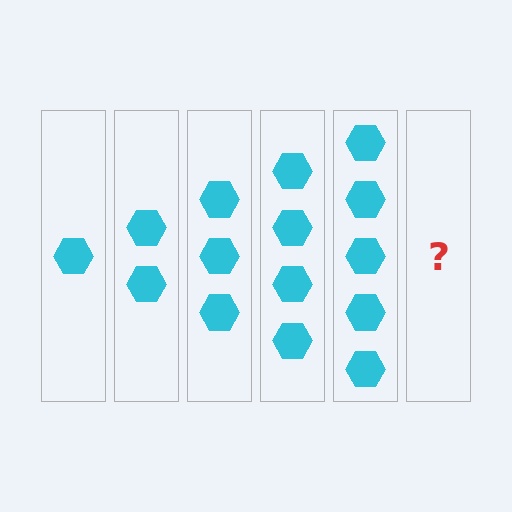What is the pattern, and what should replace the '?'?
The pattern is that each step adds one more hexagon. The '?' should be 6 hexagons.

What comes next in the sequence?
The next element should be 6 hexagons.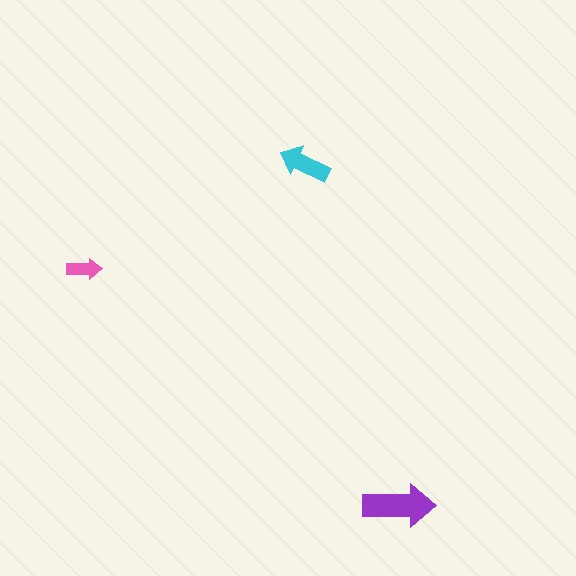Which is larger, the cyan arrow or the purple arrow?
The purple one.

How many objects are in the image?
There are 3 objects in the image.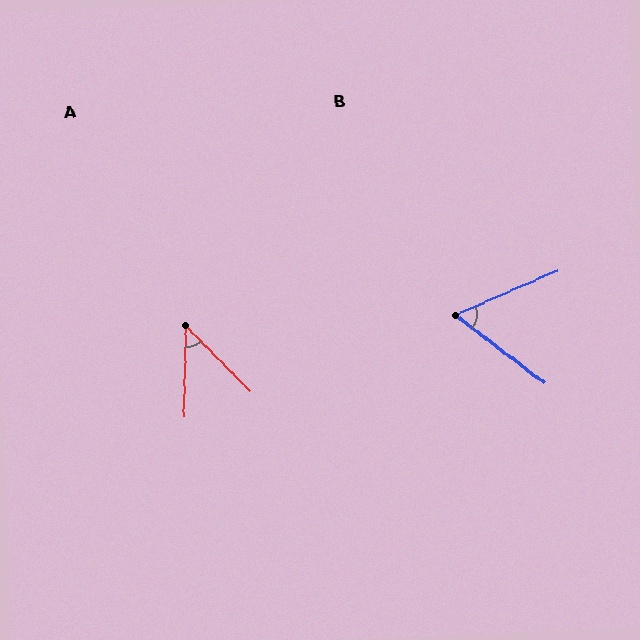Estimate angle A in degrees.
Approximately 46 degrees.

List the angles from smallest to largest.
A (46°), B (60°).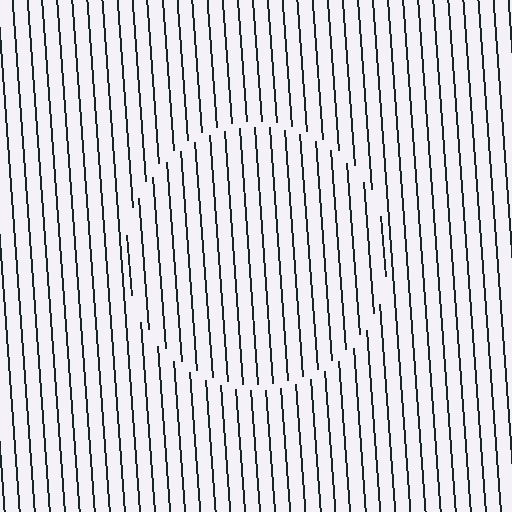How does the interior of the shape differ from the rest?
The interior of the shape contains the same grating, shifted by half a period — the contour is defined by the phase discontinuity where line-ends from the inner and outer gratings abut.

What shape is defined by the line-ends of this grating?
An illusory circle. The interior of the shape contains the same grating, shifted by half a period — the contour is defined by the phase discontinuity where line-ends from the inner and outer gratings abut.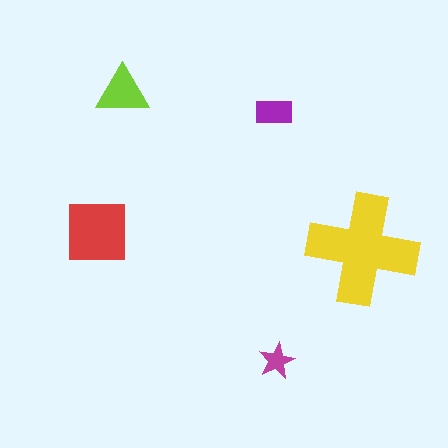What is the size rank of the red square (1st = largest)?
2nd.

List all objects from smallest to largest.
The magenta star, the purple rectangle, the lime triangle, the red square, the yellow cross.